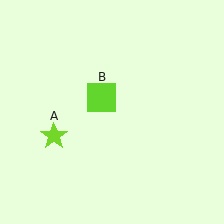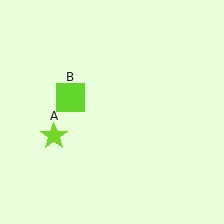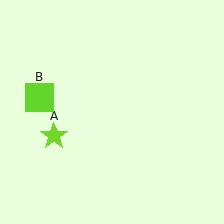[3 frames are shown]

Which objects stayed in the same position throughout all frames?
Lime star (object A) remained stationary.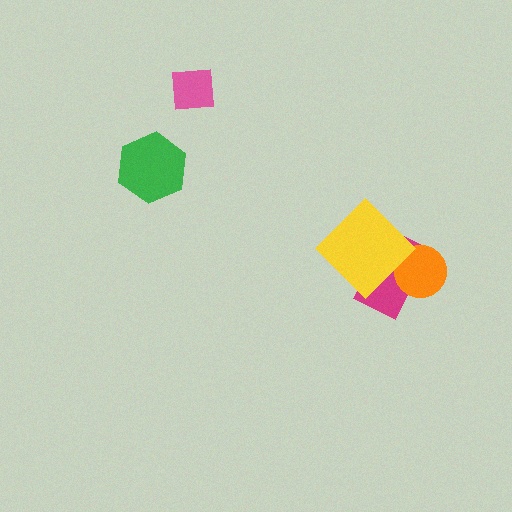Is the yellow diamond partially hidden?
No, no other shape covers it.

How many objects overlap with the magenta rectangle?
2 objects overlap with the magenta rectangle.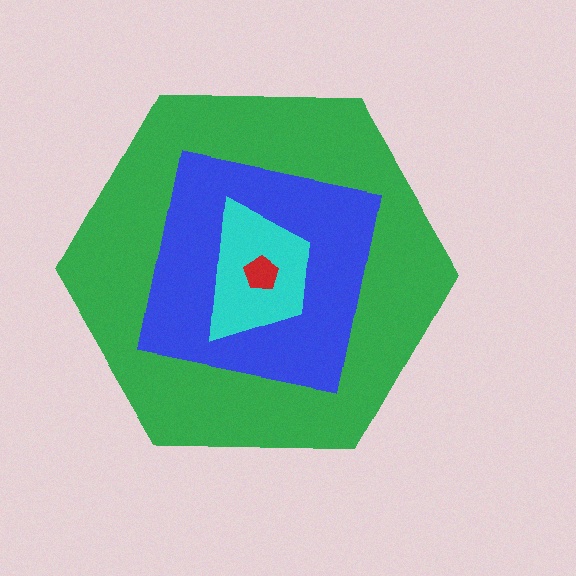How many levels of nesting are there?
4.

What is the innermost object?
The red pentagon.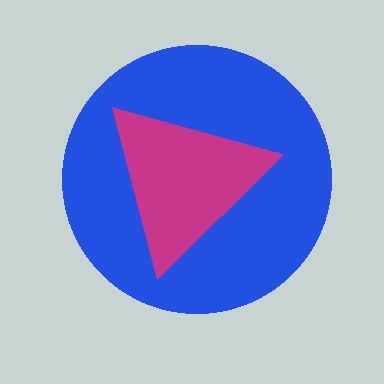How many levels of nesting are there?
2.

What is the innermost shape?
The magenta triangle.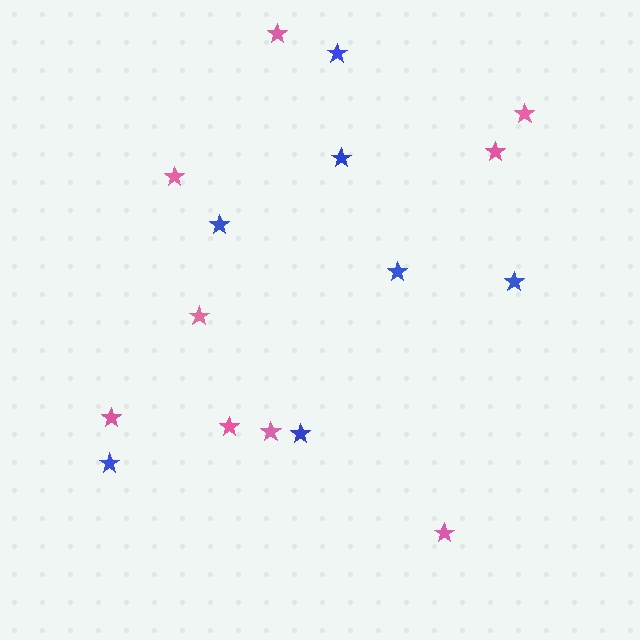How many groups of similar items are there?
There are 2 groups: one group of blue stars (7) and one group of pink stars (9).